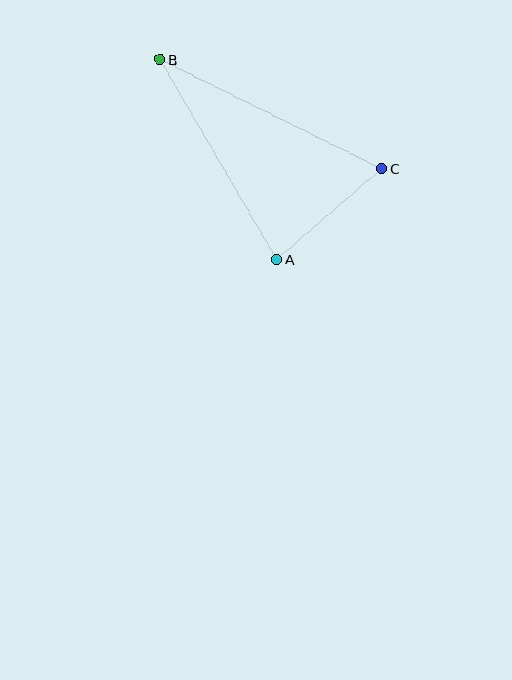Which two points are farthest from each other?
Points B and C are farthest from each other.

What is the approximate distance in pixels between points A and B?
The distance between A and B is approximately 232 pixels.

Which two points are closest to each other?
Points A and C are closest to each other.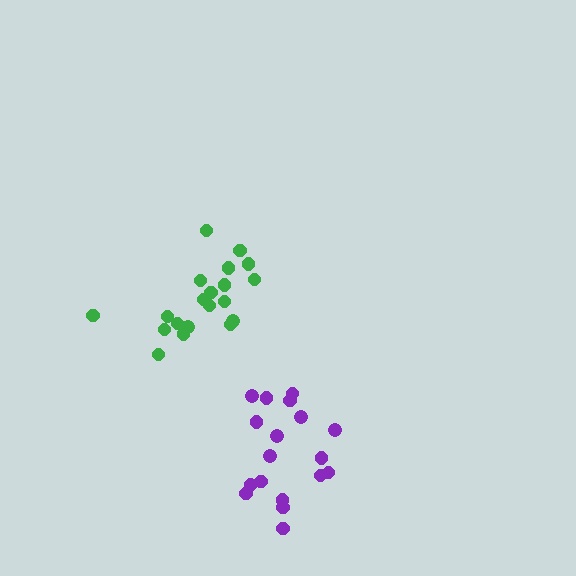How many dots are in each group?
Group 1: 18 dots, Group 2: 20 dots (38 total).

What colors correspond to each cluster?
The clusters are colored: purple, green.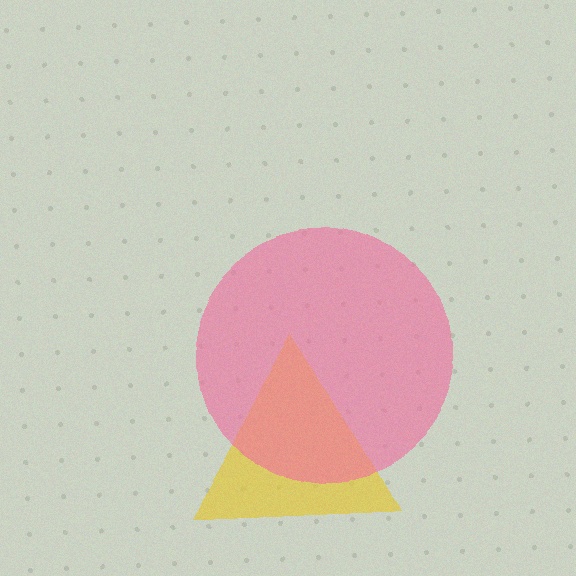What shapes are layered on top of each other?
The layered shapes are: a yellow triangle, a pink circle.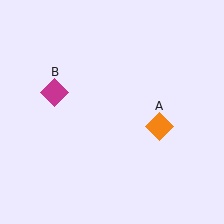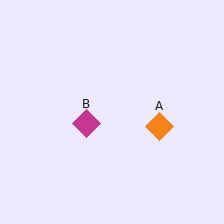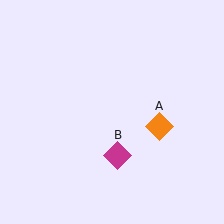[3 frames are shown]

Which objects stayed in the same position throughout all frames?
Orange diamond (object A) remained stationary.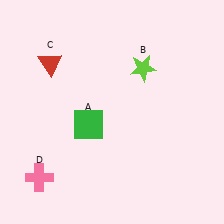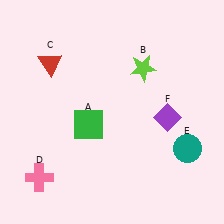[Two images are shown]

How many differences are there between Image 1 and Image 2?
There are 2 differences between the two images.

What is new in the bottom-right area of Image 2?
A teal circle (E) was added in the bottom-right area of Image 2.